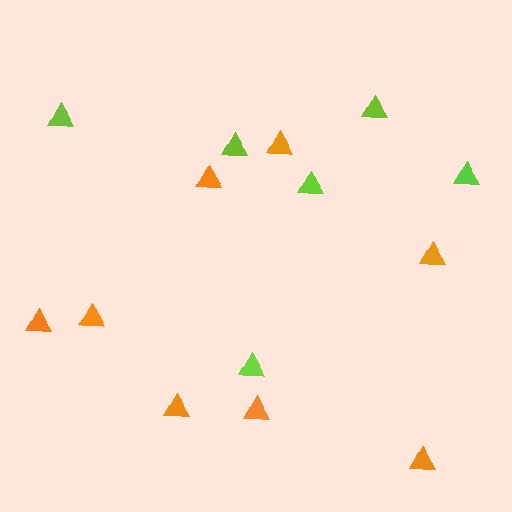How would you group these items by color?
There are 2 groups: one group of orange triangles (8) and one group of lime triangles (6).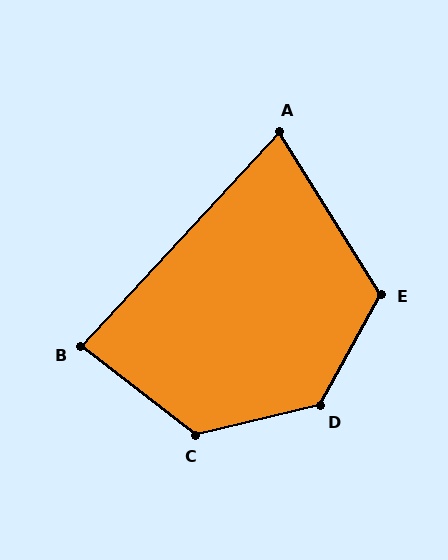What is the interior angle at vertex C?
Approximately 129 degrees (obtuse).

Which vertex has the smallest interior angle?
A, at approximately 75 degrees.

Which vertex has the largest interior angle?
D, at approximately 132 degrees.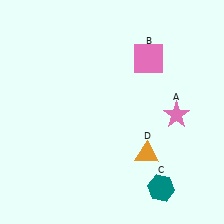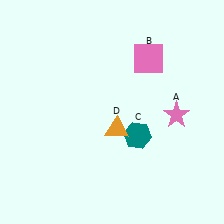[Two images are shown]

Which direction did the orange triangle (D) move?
The orange triangle (D) moved left.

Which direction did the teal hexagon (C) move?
The teal hexagon (C) moved up.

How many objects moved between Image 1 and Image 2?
2 objects moved between the two images.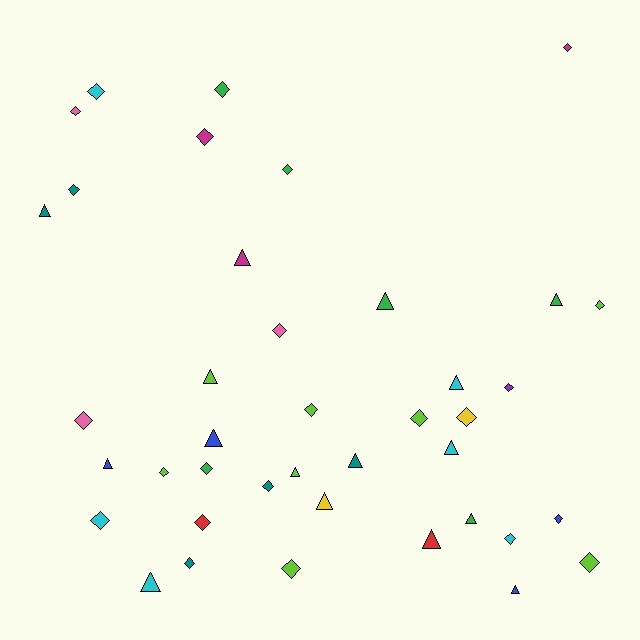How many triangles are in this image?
There are 16 triangles.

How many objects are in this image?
There are 40 objects.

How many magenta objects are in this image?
There are 3 magenta objects.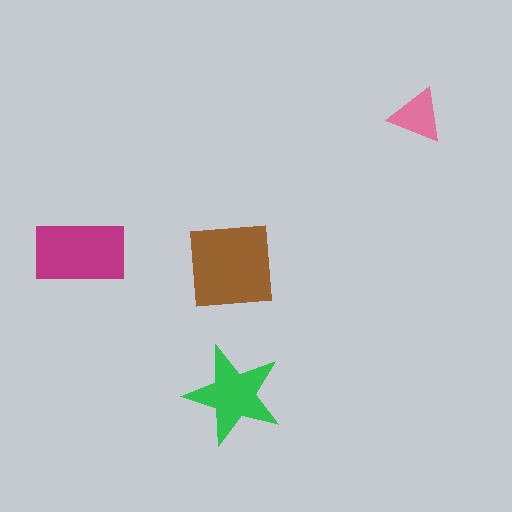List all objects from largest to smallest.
The brown square, the magenta rectangle, the green star, the pink triangle.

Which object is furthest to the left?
The magenta rectangle is leftmost.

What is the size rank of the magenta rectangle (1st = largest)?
2nd.